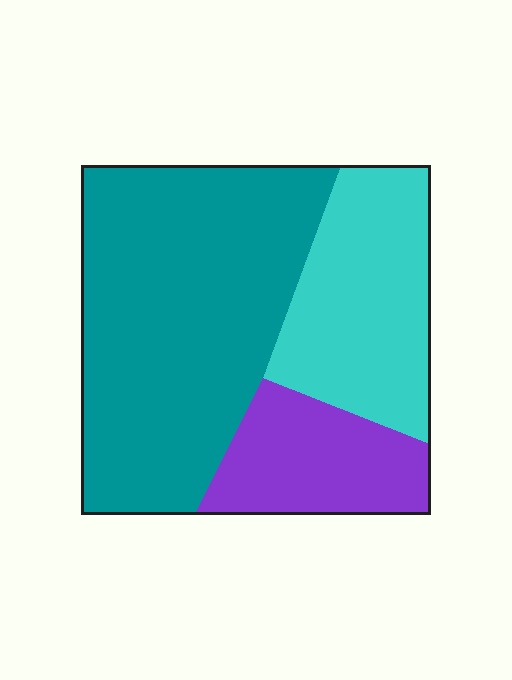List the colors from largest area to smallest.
From largest to smallest: teal, cyan, purple.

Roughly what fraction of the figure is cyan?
Cyan takes up about one quarter (1/4) of the figure.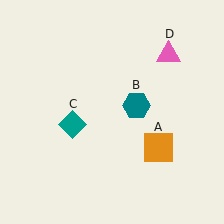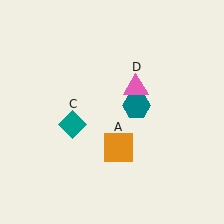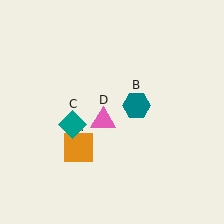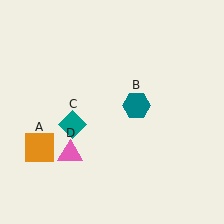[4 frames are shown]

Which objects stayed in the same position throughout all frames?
Teal hexagon (object B) and teal diamond (object C) remained stationary.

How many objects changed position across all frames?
2 objects changed position: orange square (object A), pink triangle (object D).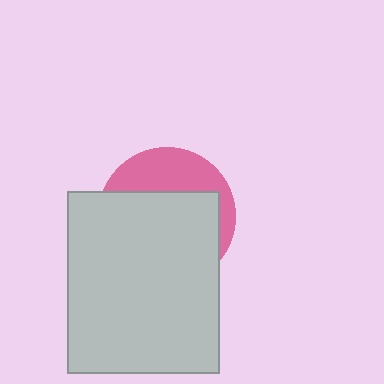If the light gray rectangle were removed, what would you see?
You would see the complete pink circle.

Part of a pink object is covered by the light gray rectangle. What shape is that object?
It is a circle.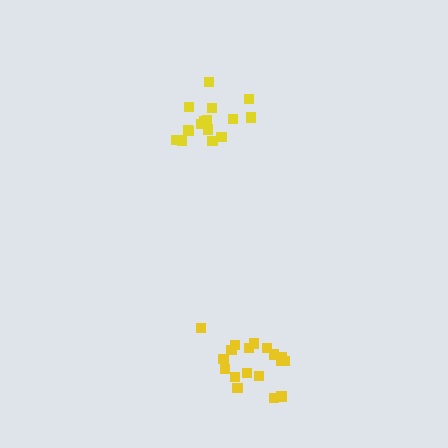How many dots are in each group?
Group 1: 16 dots, Group 2: 18 dots (34 total).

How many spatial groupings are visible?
There are 2 spatial groupings.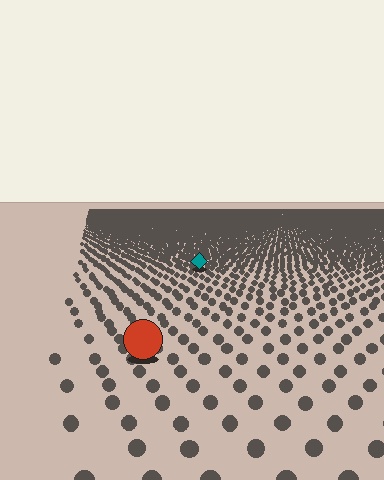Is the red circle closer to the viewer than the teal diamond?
Yes. The red circle is closer — you can tell from the texture gradient: the ground texture is coarser near it.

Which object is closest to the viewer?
The red circle is closest. The texture marks near it are larger and more spread out.